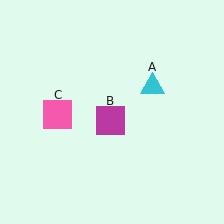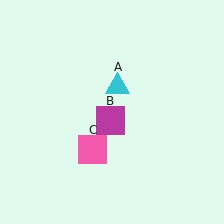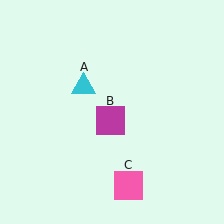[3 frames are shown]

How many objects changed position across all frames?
2 objects changed position: cyan triangle (object A), pink square (object C).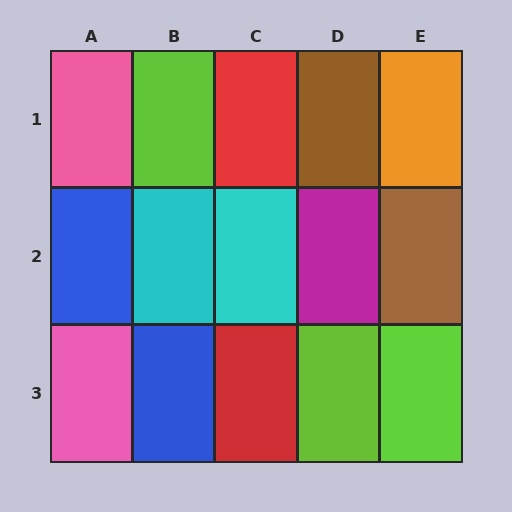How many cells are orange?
1 cell is orange.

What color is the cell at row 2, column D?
Magenta.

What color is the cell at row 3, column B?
Blue.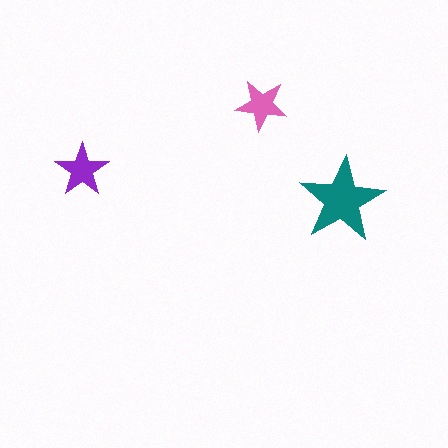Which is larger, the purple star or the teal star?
The teal one.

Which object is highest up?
The pink star is topmost.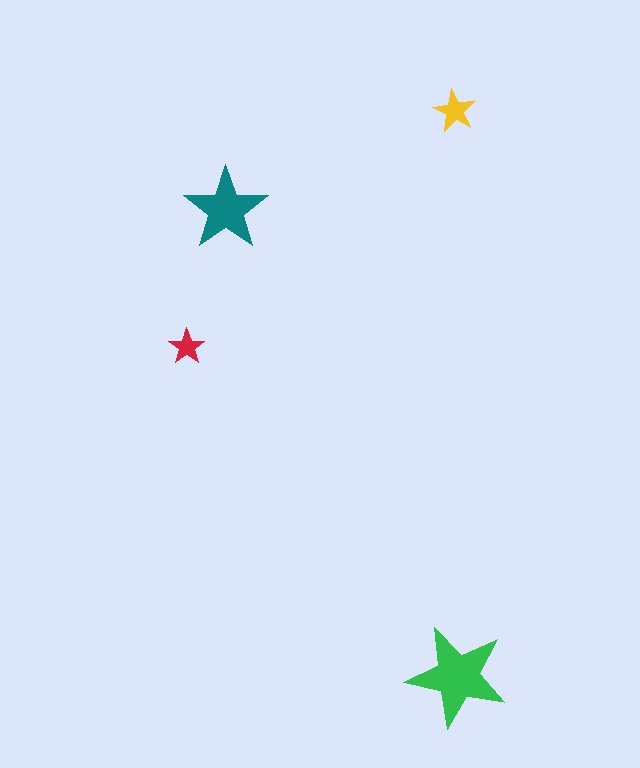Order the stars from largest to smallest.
the green one, the teal one, the yellow one, the red one.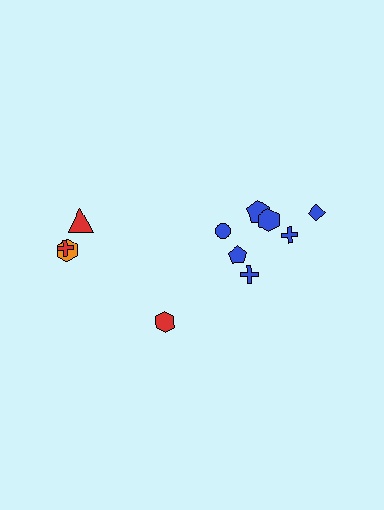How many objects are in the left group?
There are 4 objects.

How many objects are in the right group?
There are 7 objects.